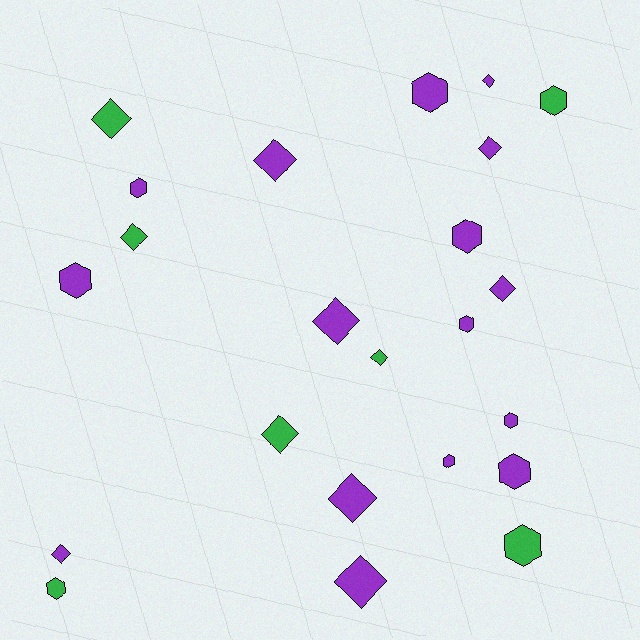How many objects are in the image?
There are 23 objects.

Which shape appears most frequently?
Diamond, with 12 objects.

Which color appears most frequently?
Purple, with 16 objects.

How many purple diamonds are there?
There are 8 purple diamonds.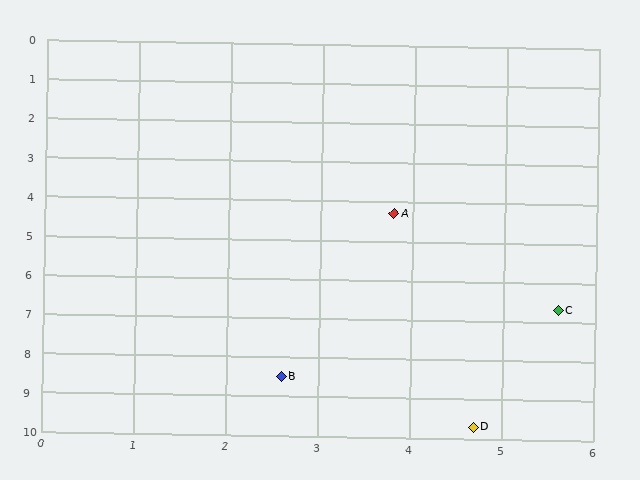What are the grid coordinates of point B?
Point B is at approximately (2.6, 8.5).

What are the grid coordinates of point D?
Point D is at approximately (4.7, 9.7).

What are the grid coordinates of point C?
Point C is at approximately (5.6, 6.7).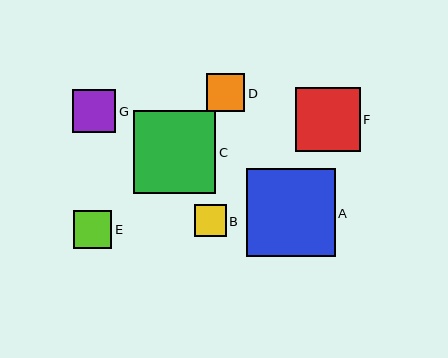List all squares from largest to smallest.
From largest to smallest: A, C, F, G, D, E, B.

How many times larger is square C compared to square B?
Square C is approximately 2.6 times the size of square B.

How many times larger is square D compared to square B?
Square D is approximately 1.2 times the size of square B.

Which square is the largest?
Square A is the largest with a size of approximately 88 pixels.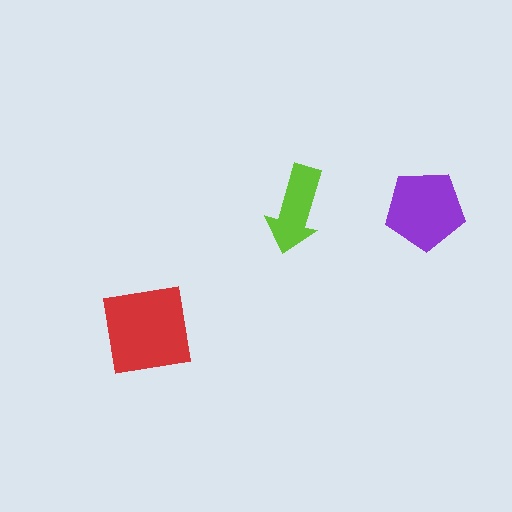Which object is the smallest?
The lime arrow.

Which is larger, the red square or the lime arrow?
The red square.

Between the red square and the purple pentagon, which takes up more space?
The red square.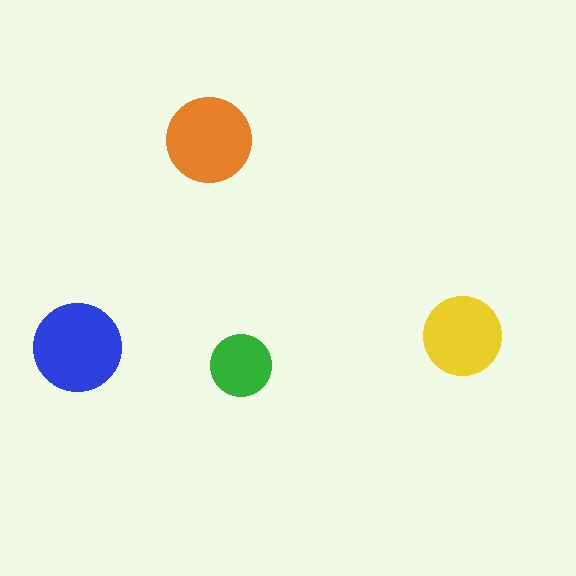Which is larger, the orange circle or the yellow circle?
The orange one.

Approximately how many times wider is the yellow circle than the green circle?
About 1.5 times wider.